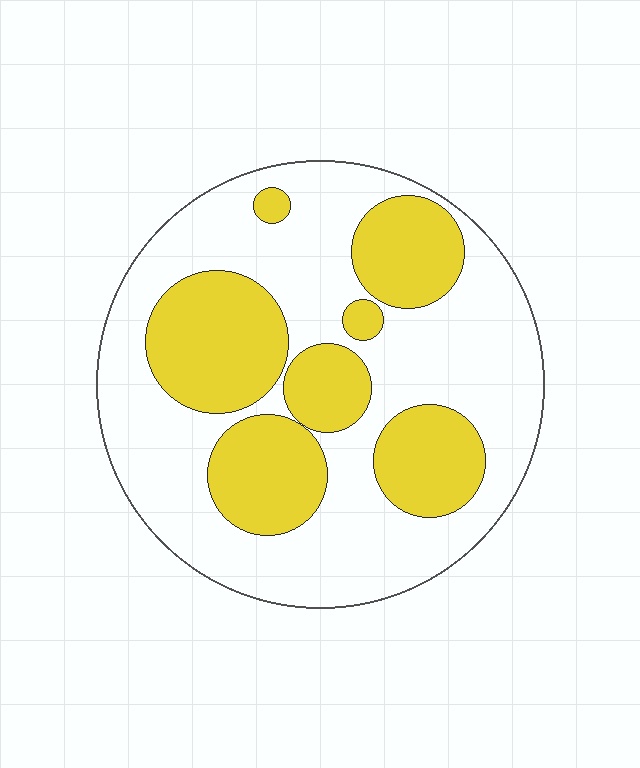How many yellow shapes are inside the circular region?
7.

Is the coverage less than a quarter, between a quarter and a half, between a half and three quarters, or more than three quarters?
Between a quarter and a half.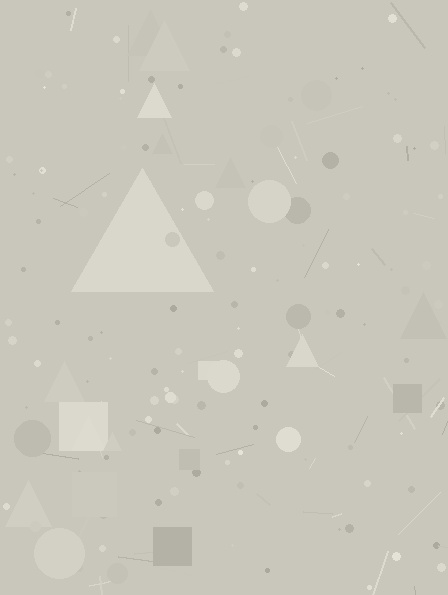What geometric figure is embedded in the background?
A triangle is embedded in the background.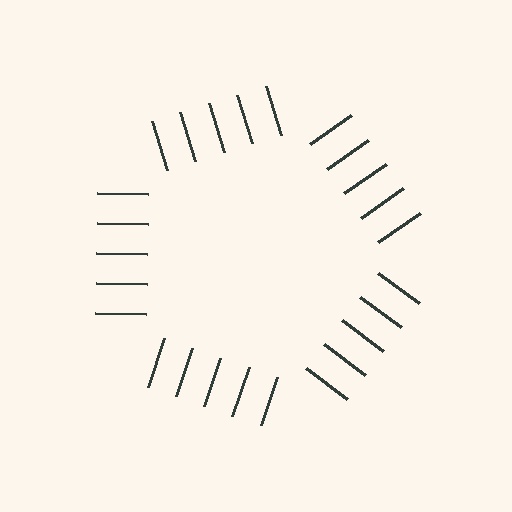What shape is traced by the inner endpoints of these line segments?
An illusory pentagon — the line segments terminate on its edges but no continuous stroke is drawn.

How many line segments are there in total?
25 — 5 along each of the 5 edges.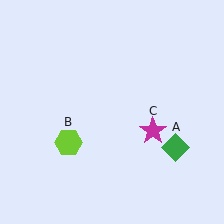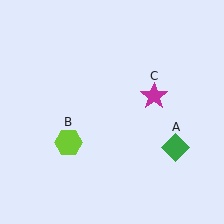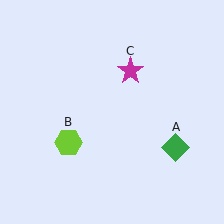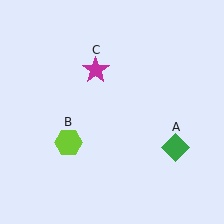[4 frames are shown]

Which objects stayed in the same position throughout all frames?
Green diamond (object A) and lime hexagon (object B) remained stationary.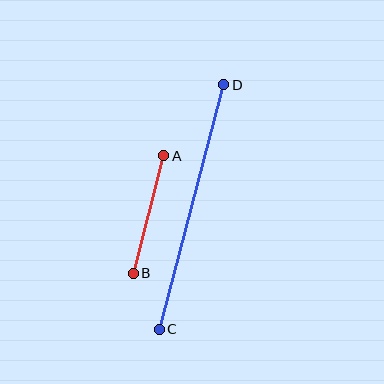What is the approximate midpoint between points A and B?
The midpoint is at approximately (148, 214) pixels.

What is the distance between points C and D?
The distance is approximately 253 pixels.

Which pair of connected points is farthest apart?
Points C and D are farthest apart.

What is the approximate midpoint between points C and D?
The midpoint is at approximately (192, 207) pixels.